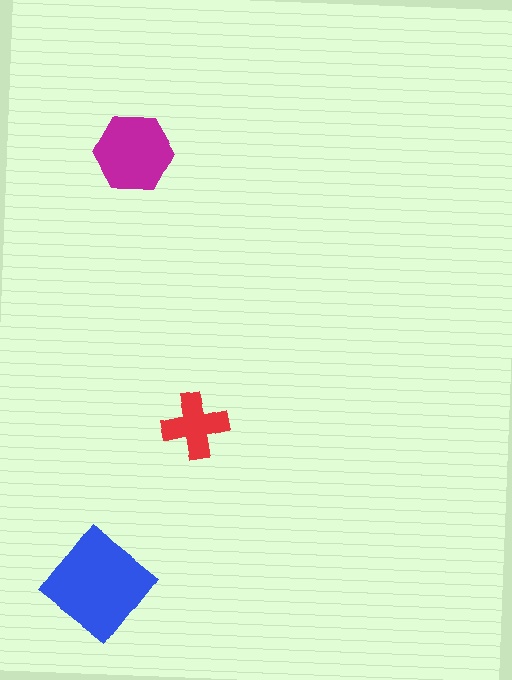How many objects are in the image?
There are 3 objects in the image.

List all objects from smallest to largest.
The red cross, the magenta hexagon, the blue diamond.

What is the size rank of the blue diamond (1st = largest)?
1st.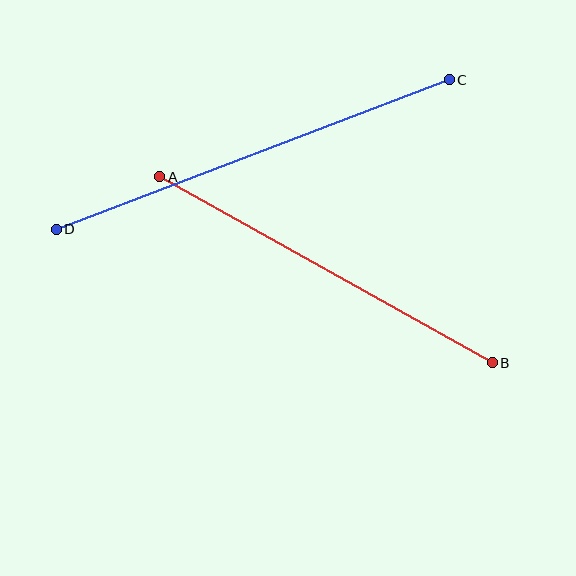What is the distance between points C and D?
The distance is approximately 420 pixels.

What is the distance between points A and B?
The distance is approximately 381 pixels.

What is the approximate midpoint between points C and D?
The midpoint is at approximately (253, 154) pixels.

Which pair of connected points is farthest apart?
Points C and D are farthest apart.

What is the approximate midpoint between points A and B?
The midpoint is at approximately (326, 270) pixels.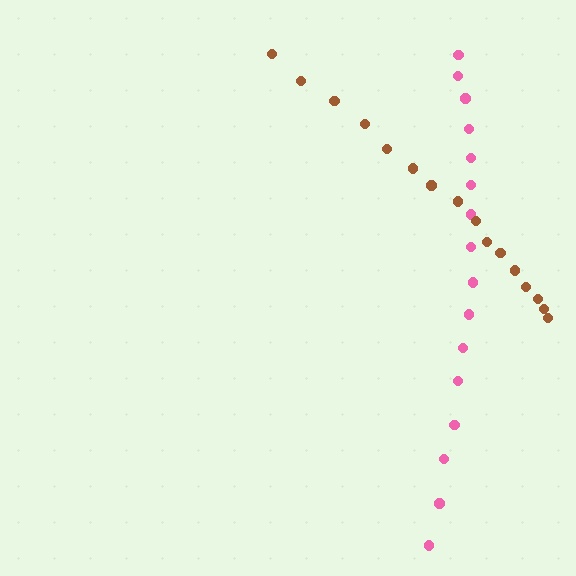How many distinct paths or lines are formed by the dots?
There are 2 distinct paths.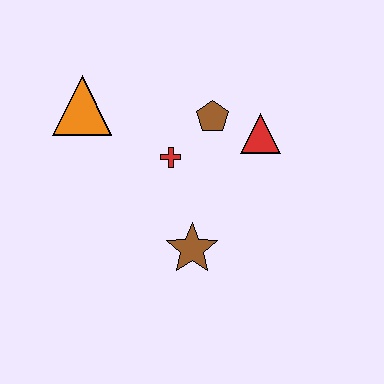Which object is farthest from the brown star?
The orange triangle is farthest from the brown star.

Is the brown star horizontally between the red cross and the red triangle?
Yes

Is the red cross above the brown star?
Yes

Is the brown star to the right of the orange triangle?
Yes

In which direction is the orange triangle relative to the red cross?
The orange triangle is to the left of the red cross.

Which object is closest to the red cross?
The brown pentagon is closest to the red cross.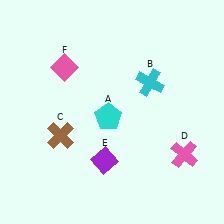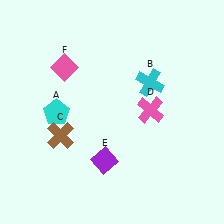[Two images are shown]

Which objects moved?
The objects that moved are: the cyan pentagon (A), the pink cross (D).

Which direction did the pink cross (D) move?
The pink cross (D) moved up.